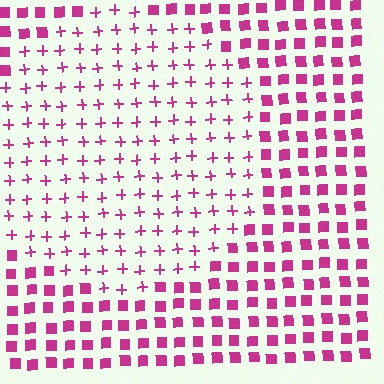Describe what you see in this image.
The image is filled with small magenta elements arranged in a uniform grid. A circle-shaped region contains plus signs, while the surrounding area contains squares. The boundary is defined purely by the change in element shape.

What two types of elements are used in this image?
The image uses plus signs inside the circle region and squares outside it.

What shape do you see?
I see a circle.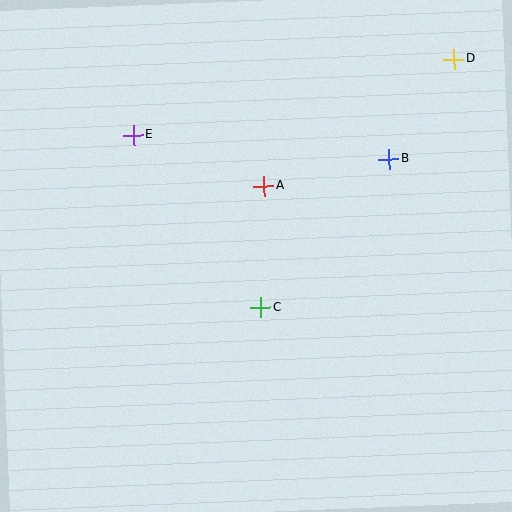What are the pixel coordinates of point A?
Point A is at (264, 186).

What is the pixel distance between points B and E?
The distance between B and E is 257 pixels.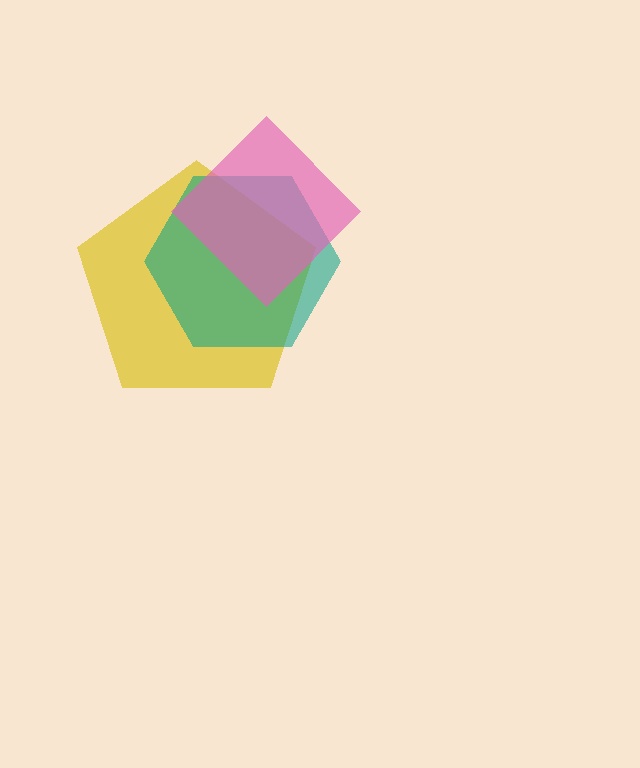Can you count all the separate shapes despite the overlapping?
Yes, there are 3 separate shapes.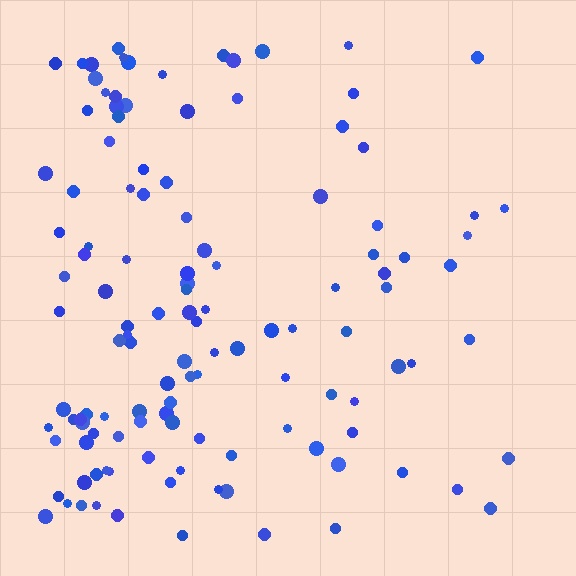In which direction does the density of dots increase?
From right to left, with the left side densest.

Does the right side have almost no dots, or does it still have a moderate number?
Still a moderate number, just noticeably fewer than the left.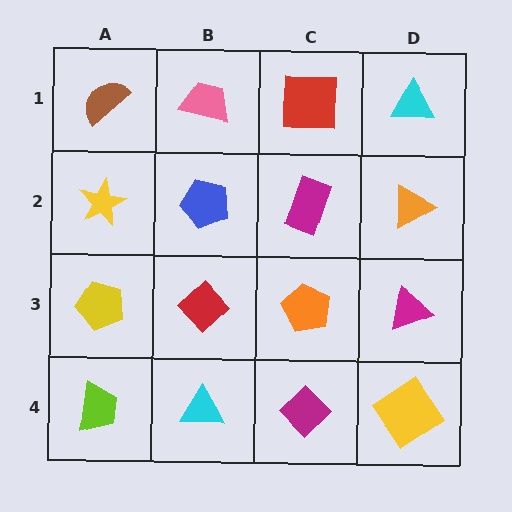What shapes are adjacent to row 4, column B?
A red diamond (row 3, column B), a lime trapezoid (row 4, column A), a magenta diamond (row 4, column C).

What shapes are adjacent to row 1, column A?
A yellow star (row 2, column A), a pink trapezoid (row 1, column B).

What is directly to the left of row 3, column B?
A yellow pentagon.